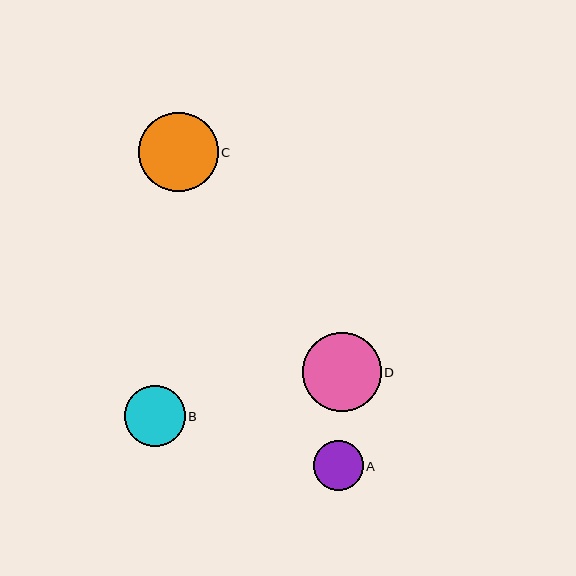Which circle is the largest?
Circle C is the largest with a size of approximately 79 pixels.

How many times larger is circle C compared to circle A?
Circle C is approximately 1.6 times the size of circle A.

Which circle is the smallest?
Circle A is the smallest with a size of approximately 50 pixels.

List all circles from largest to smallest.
From largest to smallest: C, D, B, A.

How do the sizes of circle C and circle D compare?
Circle C and circle D are approximately the same size.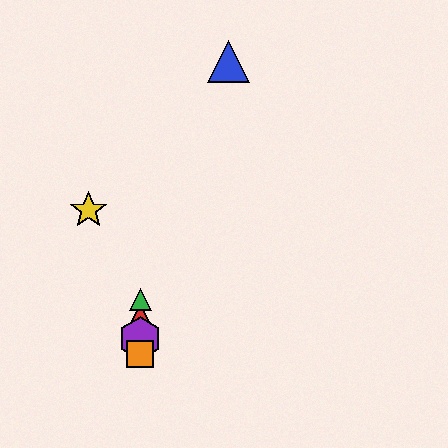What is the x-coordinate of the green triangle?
The green triangle is at x≈140.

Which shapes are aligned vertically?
The red triangle, the green triangle, the purple hexagon, the orange square are aligned vertically.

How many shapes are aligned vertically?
4 shapes (the red triangle, the green triangle, the purple hexagon, the orange square) are aligned vertically.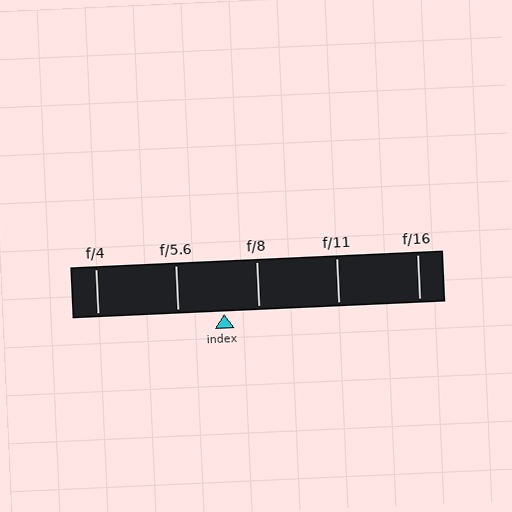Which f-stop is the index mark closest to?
The index mark is closest to f/8.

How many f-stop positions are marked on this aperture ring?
There are 5 f-stop positions marked.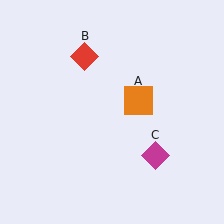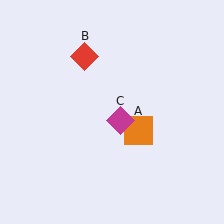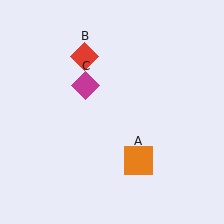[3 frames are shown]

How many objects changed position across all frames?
2 objects changed position: orange square (object A), magenta diamond (object C).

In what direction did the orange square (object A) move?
The orange square (object A) moved down.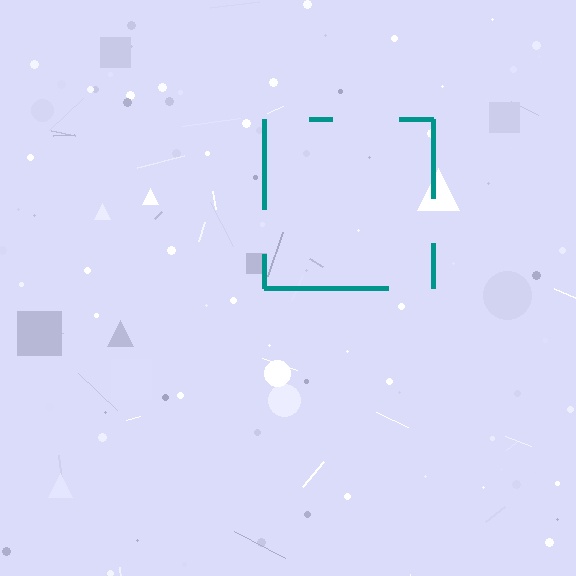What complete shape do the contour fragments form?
The contour fragments form a square.